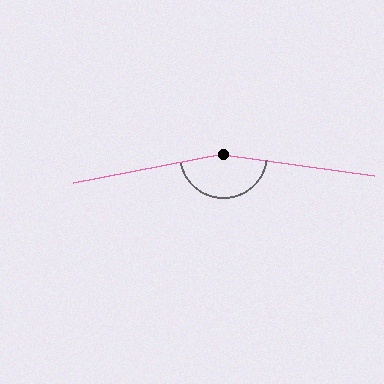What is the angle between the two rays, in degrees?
Approximately 161 degrees.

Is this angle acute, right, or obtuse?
It is obtuse.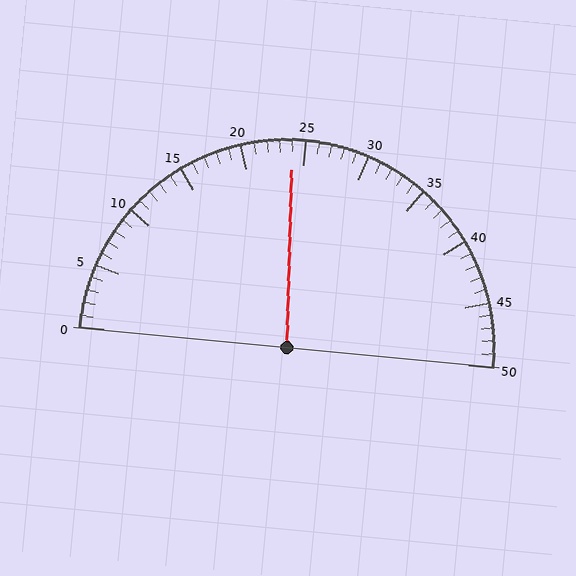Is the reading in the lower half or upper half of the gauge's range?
The reading is in the lower half of the range (0 to 50).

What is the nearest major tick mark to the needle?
The nearest major tick mark is 25.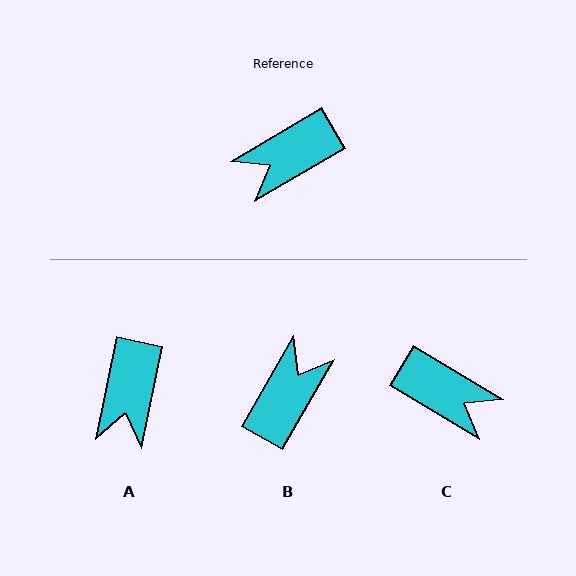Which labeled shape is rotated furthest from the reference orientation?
B, about 151 degrees away.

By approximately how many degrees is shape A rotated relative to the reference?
Approximately 48 degrees counter-clockwise.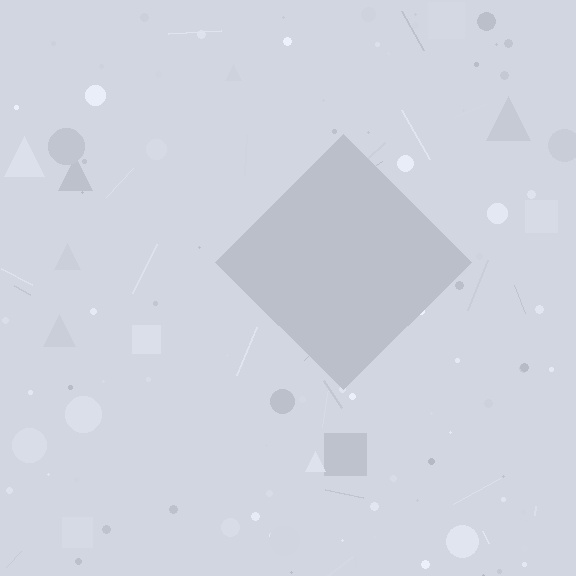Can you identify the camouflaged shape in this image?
The camouflaged shape is a diamond.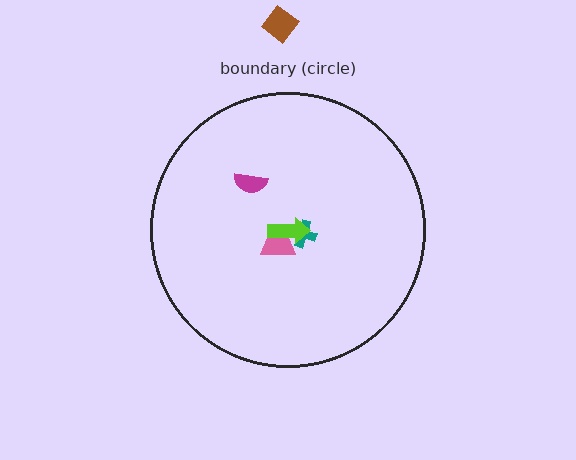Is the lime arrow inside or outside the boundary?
Inside.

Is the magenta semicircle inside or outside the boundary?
Inside.